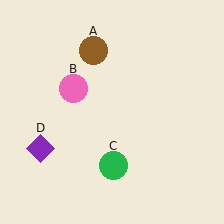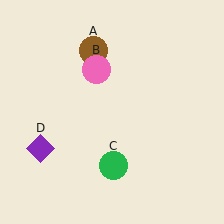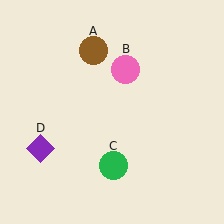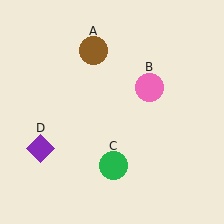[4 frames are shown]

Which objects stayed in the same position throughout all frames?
Brown circle (object A) and green circle (object C) and purple diamond (object D) remained stationary.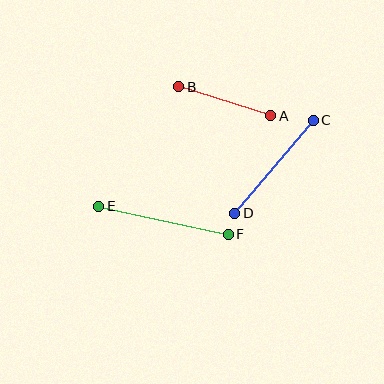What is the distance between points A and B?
The distance is approximately 97 pixels.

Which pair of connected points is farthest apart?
Points E and F are farthest apart.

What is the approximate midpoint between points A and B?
The midpoint is at approximately (225, 101) pixels.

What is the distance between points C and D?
The distance is approximately 121 pixels.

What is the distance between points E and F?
The distance is approximately 133 pixels.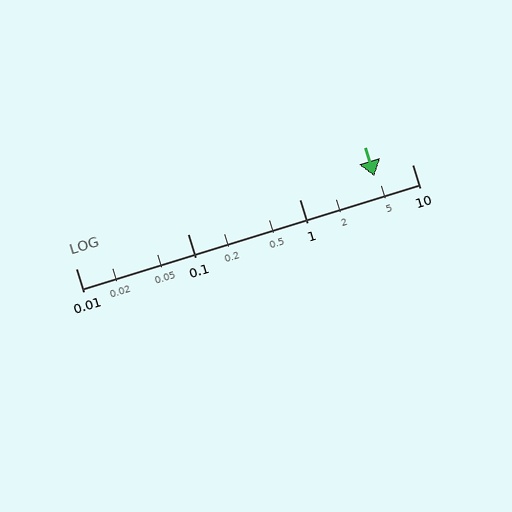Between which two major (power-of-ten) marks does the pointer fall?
The pointer is between 1 and 10.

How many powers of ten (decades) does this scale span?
The scale spans 3 decades, from 0.01 to 10.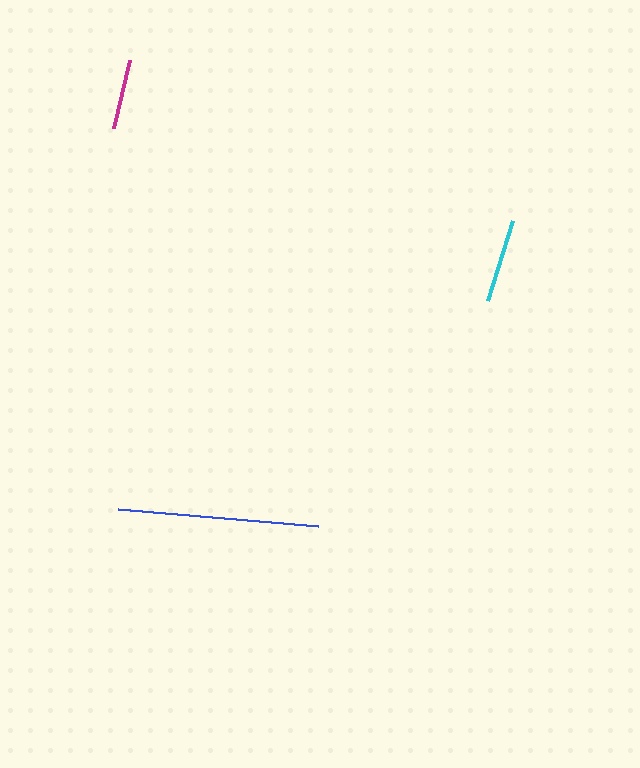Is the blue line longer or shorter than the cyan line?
The blue line is longer than the cyan line.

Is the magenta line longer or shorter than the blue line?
The blue line is longer than the magenta line.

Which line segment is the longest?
The blue line is the longest at approximately 201 pixels.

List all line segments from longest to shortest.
From longest to shortest: blue, cyan, magenta.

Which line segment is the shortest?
The magenta line is the shortest at approximately 69 pixels.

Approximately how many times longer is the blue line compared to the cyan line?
The blue line is approximately 2.4 times the length of the cyan line.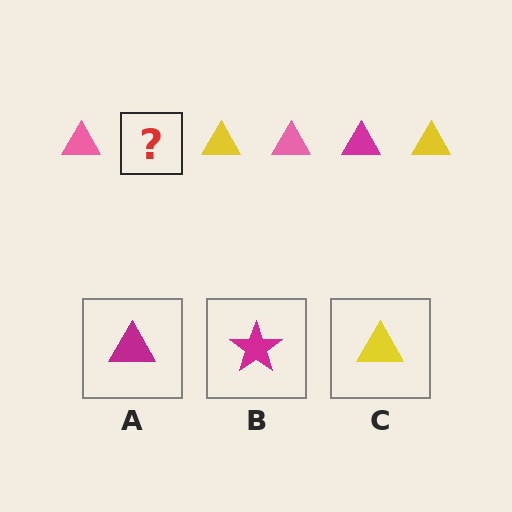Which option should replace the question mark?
Option A.